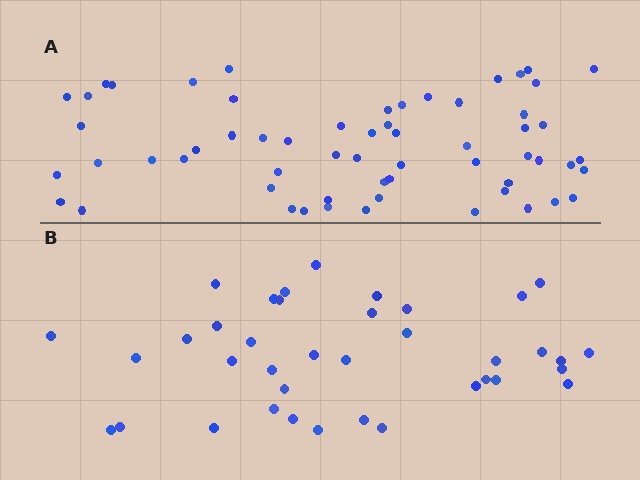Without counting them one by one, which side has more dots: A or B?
Region A (the top region) has more dots.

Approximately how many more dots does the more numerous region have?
Region A has approximately 20 more dots than region B.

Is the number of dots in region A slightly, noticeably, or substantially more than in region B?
Region A has substantially more. The ratio is roughly 1.6 to 1.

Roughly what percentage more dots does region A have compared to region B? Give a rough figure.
About 60% more.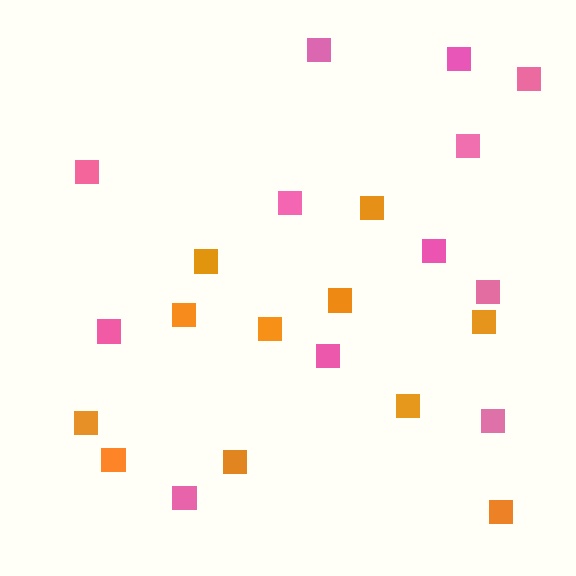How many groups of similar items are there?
There are 2 groups: one group of orange squares (11) and one group of pink squares (12).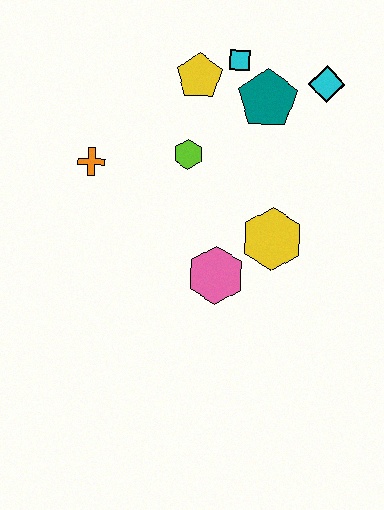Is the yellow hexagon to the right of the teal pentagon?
Yes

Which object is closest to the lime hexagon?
The yellow pentagon is closest to the lime hexagon.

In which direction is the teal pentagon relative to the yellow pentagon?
The teal pentagon is to the right of the yellow pentagon.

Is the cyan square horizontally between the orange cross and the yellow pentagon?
No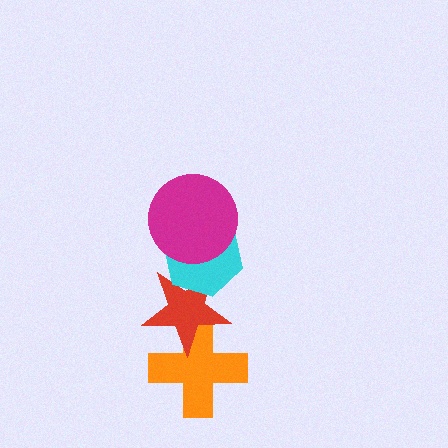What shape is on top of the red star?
The cyan hexagon is on top of the red star.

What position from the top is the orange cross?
The orange cross is 4th from the top.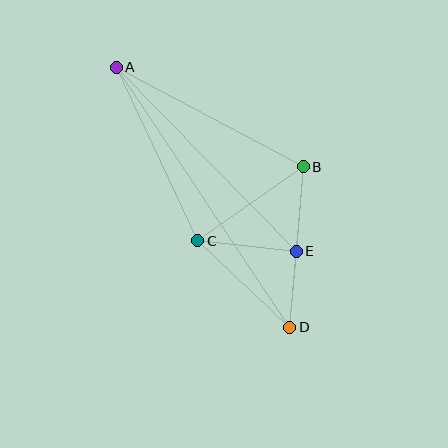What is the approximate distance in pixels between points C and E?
The distance between C and E is approximately 99 pixels.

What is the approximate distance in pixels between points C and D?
The distance between C and D is approximately 126 pixels.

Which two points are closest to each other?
Points D and E are closest to each other.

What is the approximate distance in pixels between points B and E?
The distance between B and E is approximately 84 pixels.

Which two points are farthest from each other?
Points A and D are farthest from each other.